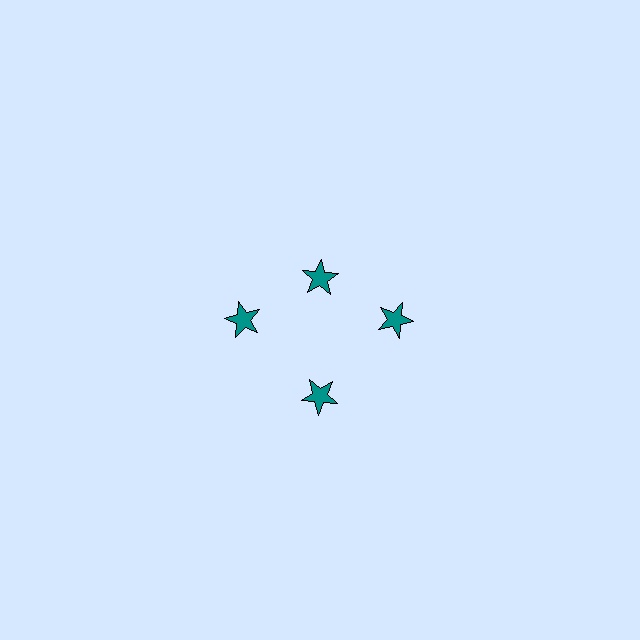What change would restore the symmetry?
The symmetry would be restored by moving it outward, back onto the ring so that all 4 stars sit at equal angles and equal distance from the center.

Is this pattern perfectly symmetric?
No. The 4 teal stars are arranged in a ring, but one element near the 12 o'clock position is pulled inward toward the center, breaking the 4-fold rotational symmetry.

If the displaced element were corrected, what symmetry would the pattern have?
It would have 4-fold rotational symmetry — the pattern would map onto itself every 90 degrees.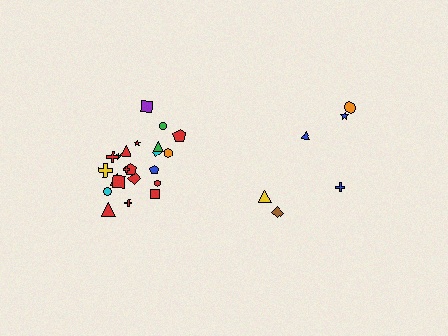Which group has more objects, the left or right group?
The left group.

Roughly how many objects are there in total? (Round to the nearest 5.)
Roughly 30 objects in total.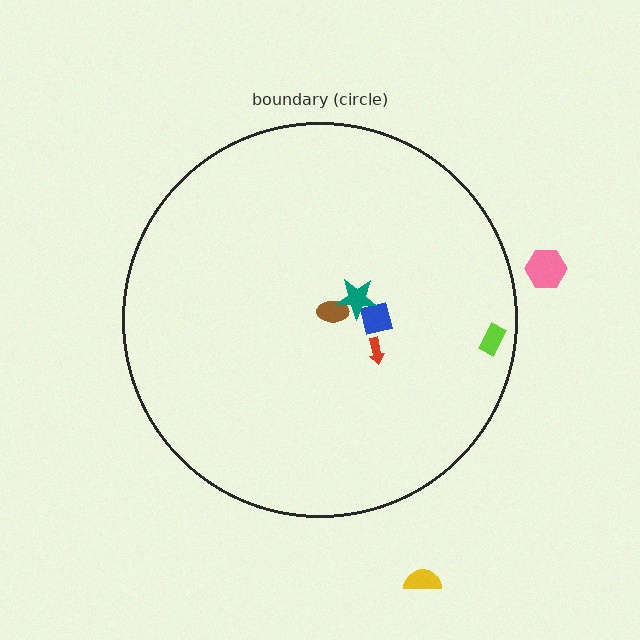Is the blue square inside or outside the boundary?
Inside.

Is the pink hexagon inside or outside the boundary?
Outside.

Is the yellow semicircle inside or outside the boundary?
Outside.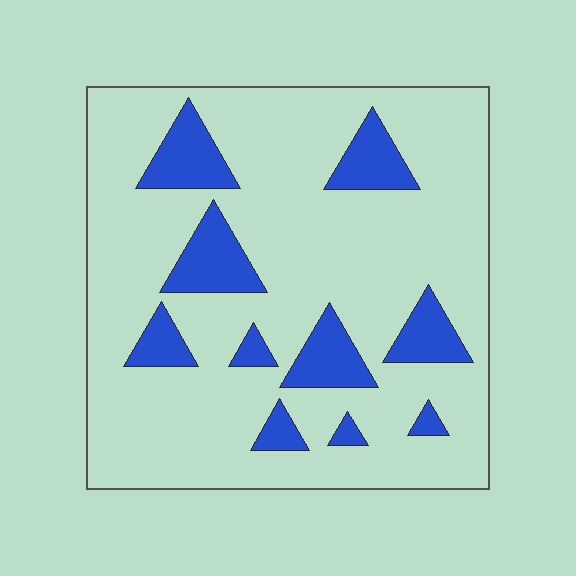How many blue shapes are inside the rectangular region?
10.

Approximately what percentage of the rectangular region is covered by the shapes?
Approximately 20%.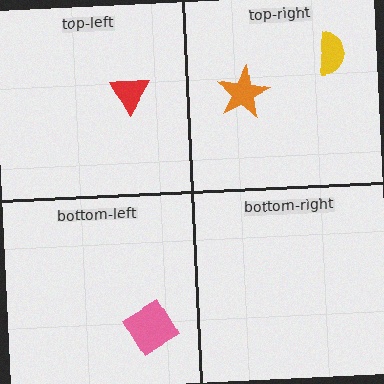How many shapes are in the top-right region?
2.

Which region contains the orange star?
The top-right region.